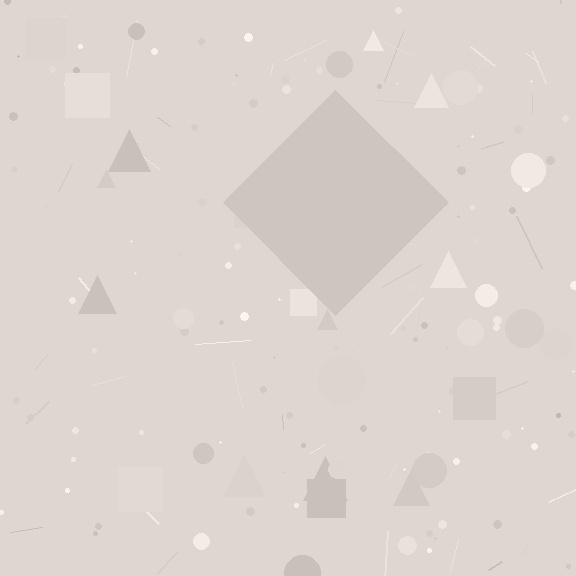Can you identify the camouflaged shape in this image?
The camouflaged shape is a diamond.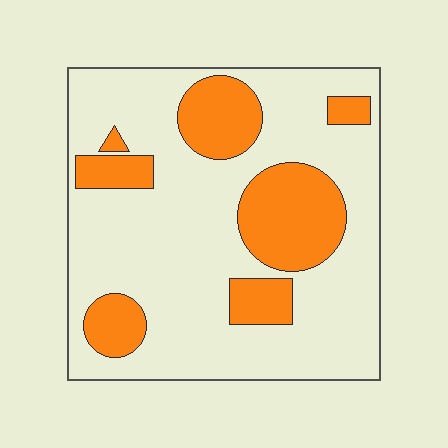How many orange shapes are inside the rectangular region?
7.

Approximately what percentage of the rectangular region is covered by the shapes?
Approximately 25%.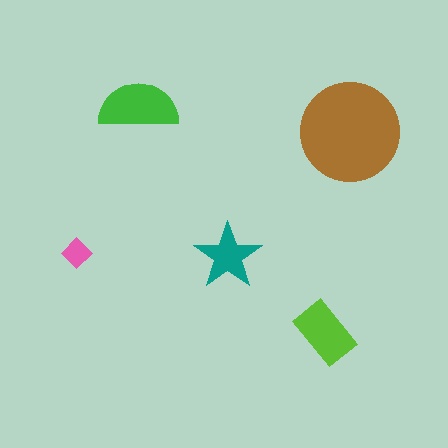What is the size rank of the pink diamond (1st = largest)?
5th.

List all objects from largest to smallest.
The brown circle, the green semicircle, the lime rectangle, the teal star, the pink diamond.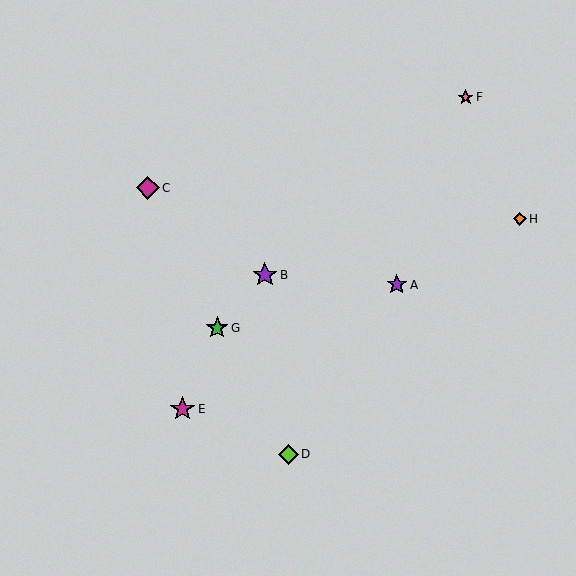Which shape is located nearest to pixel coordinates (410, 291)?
The purple star (labeled A) at (397, 285) is nearest to that location.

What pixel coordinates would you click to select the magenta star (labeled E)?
Click at (183, 409) to select the magenta star E.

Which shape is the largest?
The purple star (labeled B) is the largest.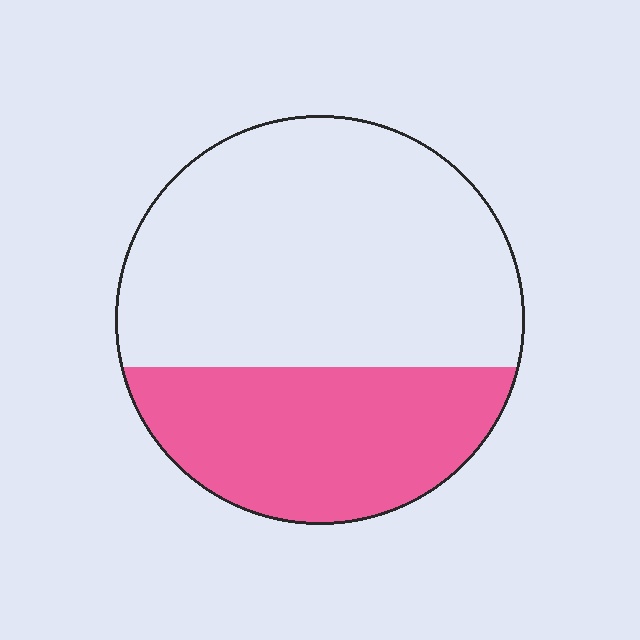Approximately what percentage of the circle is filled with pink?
Approximately 35%.